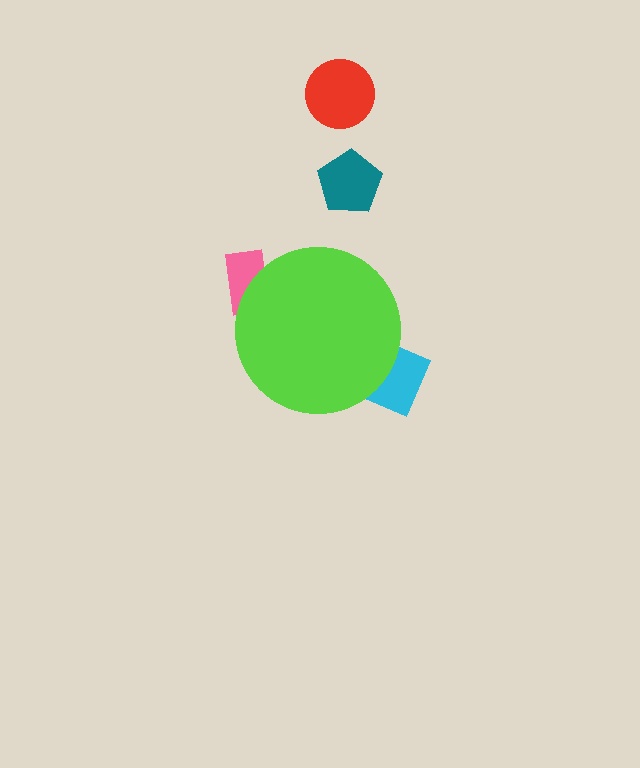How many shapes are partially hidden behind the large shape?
2 shapes are partially hidden.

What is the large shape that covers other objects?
A lime circle.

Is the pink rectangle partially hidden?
Yes, the pink rectangle is partially hidden behind the lime circle.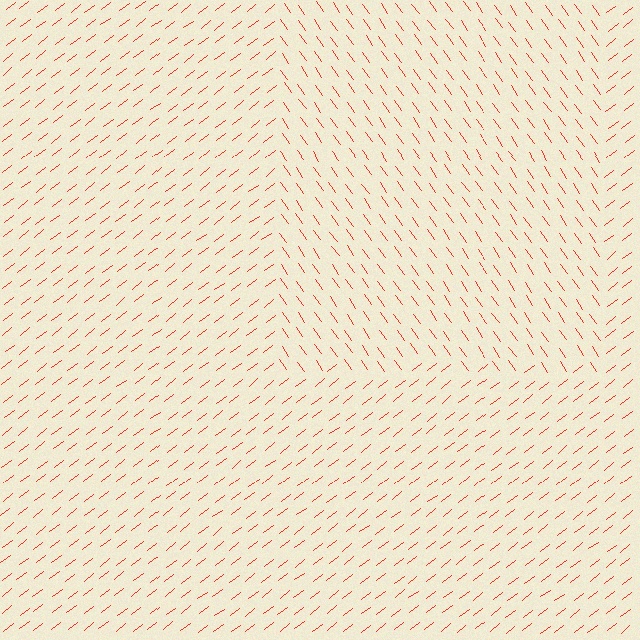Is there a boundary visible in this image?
Yes, there is a texture boundary formed by a change in line orientation.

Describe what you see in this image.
The image is filled with small red line segments. A rectangle region in the image has lines oriented differently from the surrounding lines, creating a visible texture boundary.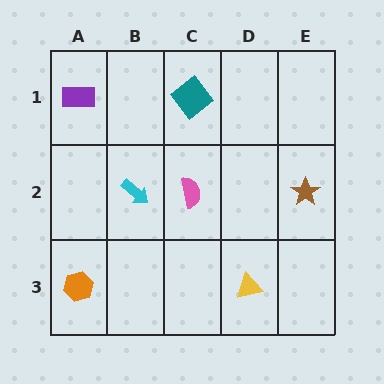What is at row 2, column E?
A brown star.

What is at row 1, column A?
A purple rectangle.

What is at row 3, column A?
An orange hexagon.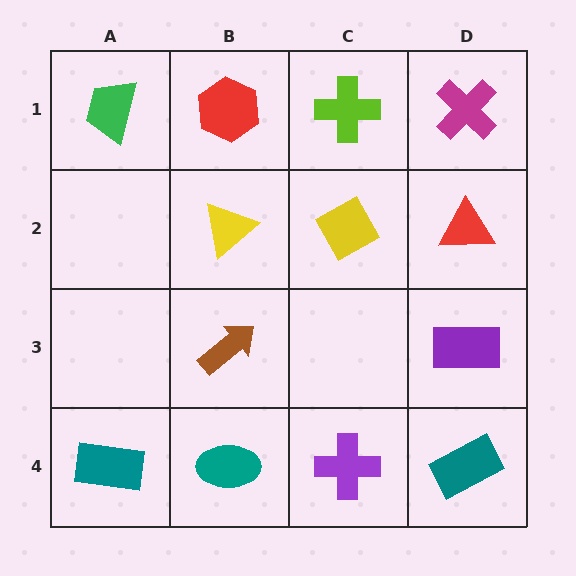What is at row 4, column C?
A purple cross.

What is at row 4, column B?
A teal ellipse.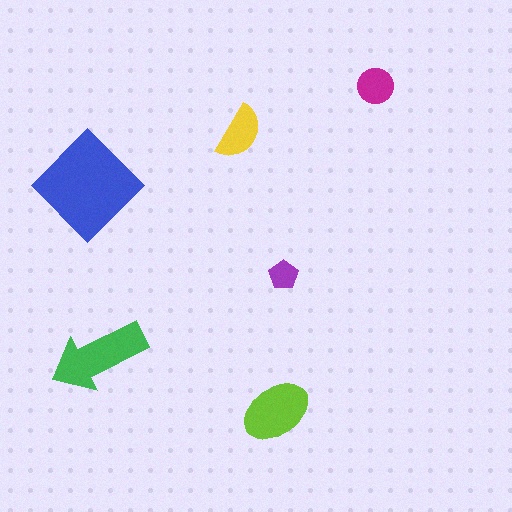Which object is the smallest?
The purple pentagon.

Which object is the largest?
The blue diamond.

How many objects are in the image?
There are 6 objects in the image.